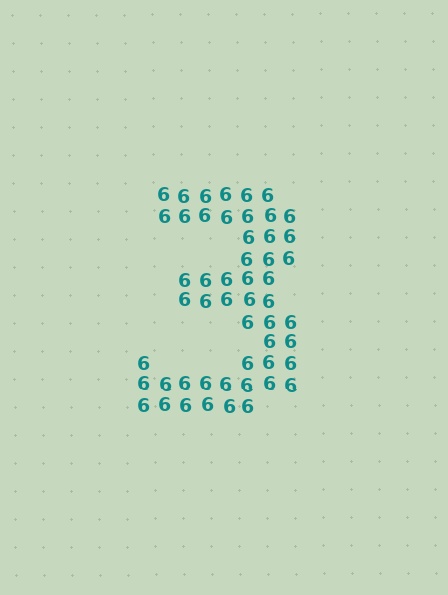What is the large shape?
The large shape is the digit 3.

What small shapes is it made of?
It is made of small digit 6's.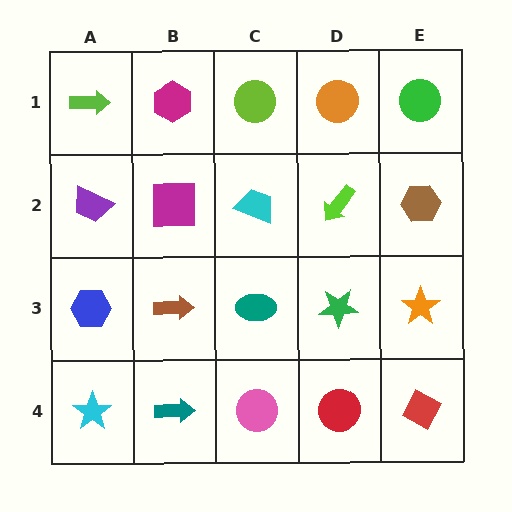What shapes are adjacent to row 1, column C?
A cyan trapezoid (row 2, column C), a magenta hexagon (row 1, column B), an orange circle (row 1, column D).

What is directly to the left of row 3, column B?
A blue hexagon.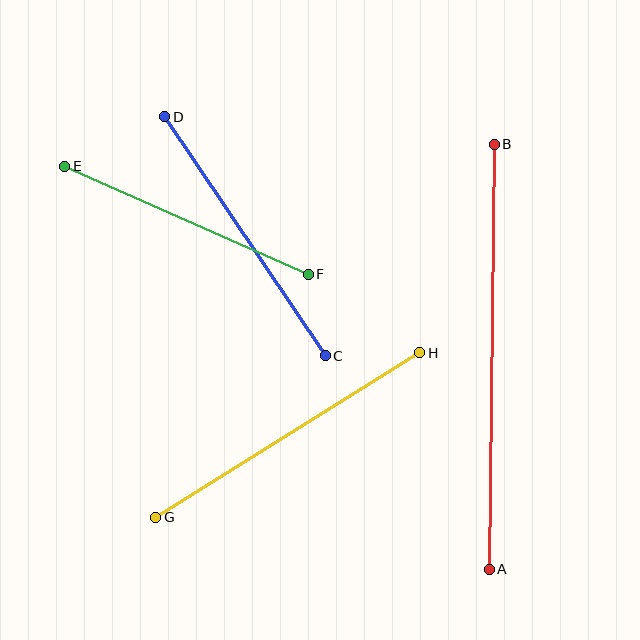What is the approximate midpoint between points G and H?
The midpoint is at approximately (288, 435) pixels.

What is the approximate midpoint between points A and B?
The midpoint is at approximately (492, 357) pixels.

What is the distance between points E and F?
The distance is approximately 266 pixels.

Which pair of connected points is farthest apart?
Points A and B are farthest apart.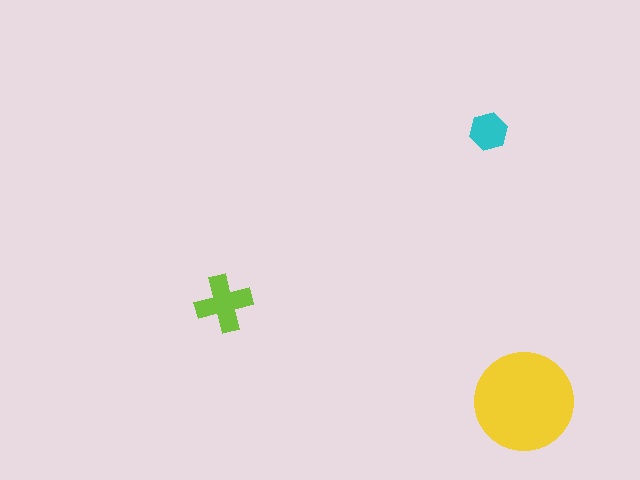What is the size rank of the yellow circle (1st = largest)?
1st.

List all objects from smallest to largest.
The cyan hexagon, the lime cross, the yellow circle.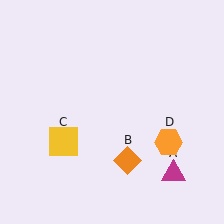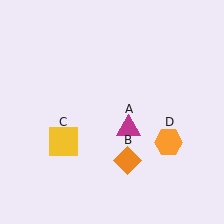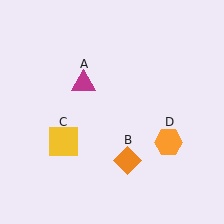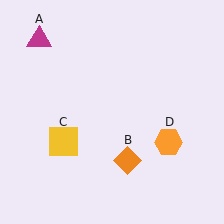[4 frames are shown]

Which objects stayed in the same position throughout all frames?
Orange diamond (object B) and yellow square (object C) and orange hexagon (object D) remained stationary.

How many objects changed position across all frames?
1 object changed position: magenta triangle (object A).